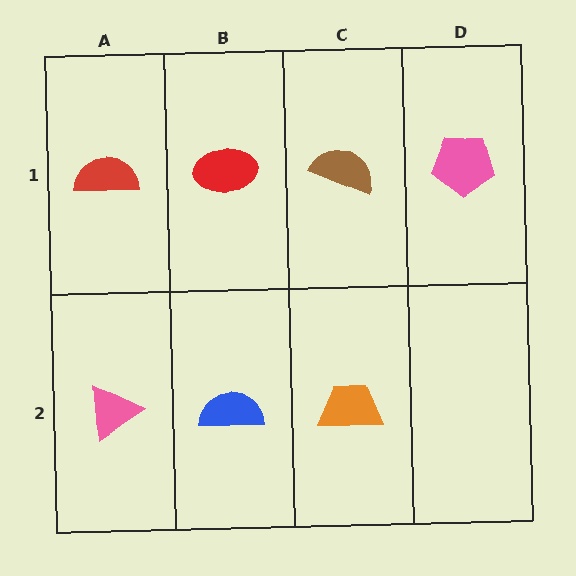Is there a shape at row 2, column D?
No, that cell is empty.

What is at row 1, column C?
A brown semicircle.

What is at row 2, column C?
An orange trapezoid.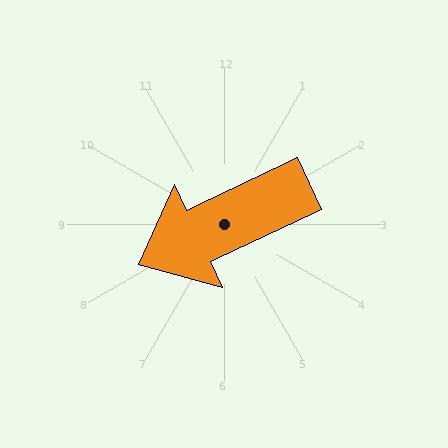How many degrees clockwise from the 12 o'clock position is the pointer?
Approximately 245 degrees.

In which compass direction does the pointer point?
Southwest.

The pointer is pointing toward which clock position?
Roughly 8 o'clock.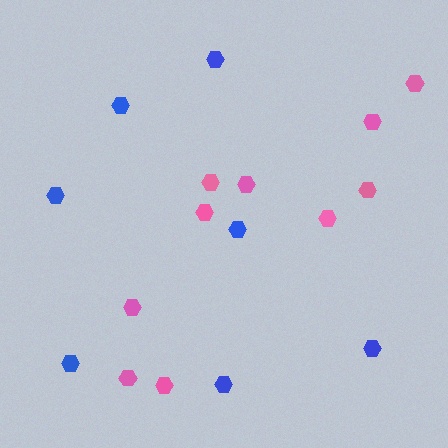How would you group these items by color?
There are 2 groups: one group of blue hexagons (7) and one group of pink hexagons (10).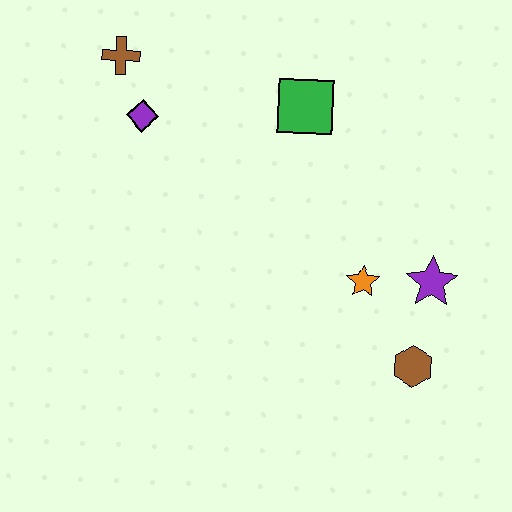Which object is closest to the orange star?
The purple star is closest to the orange star.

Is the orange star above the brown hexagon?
Yes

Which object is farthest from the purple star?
The brown cross is farthest from the purple star.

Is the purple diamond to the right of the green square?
No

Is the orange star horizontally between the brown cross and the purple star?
Yes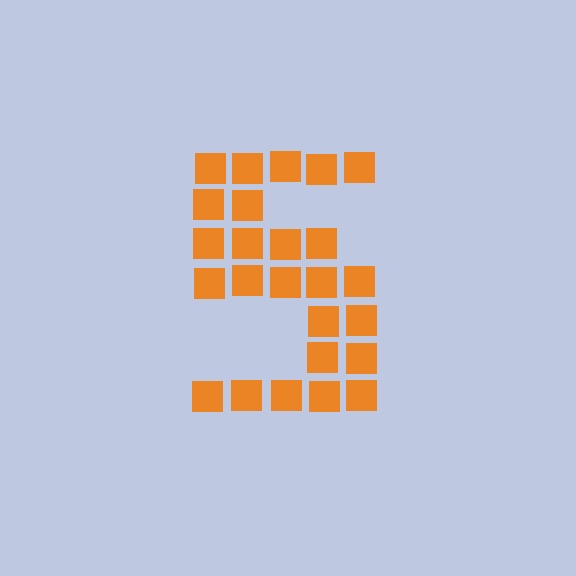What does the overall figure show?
The overall figure shows the digit 5.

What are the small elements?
The small elements are squares.